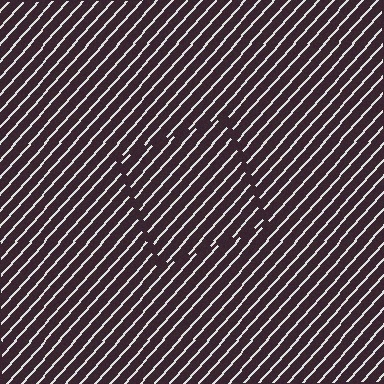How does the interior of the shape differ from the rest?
The interior of the shape contains the same grating, shifted by half a period — the contour is defined by the phase discontinuity where line-ends from the inner and outer gratings abut.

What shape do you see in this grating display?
An illusory square. The interior of the shape contains the same grating, shifted by half a period — the contour is defined by the phase discontinuity where line-ends from the inner and outer gratings abut.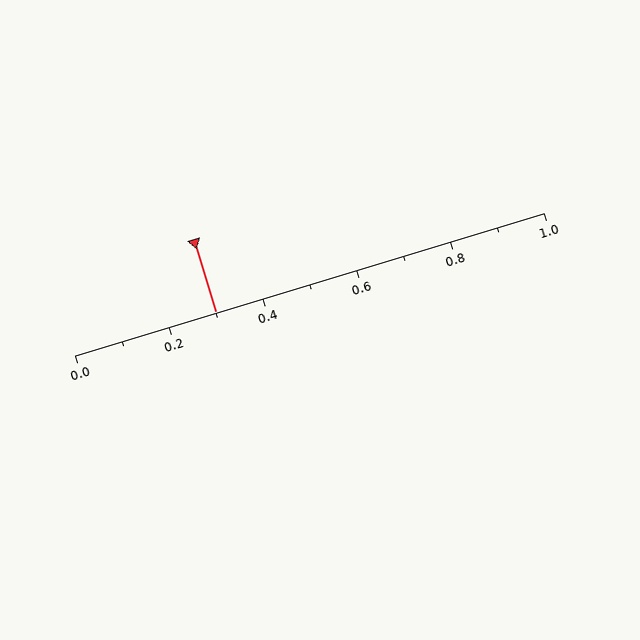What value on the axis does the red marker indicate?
The marker indicates approximately 0.3.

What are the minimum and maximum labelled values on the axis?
The axis runs from 0.0 to 1.0.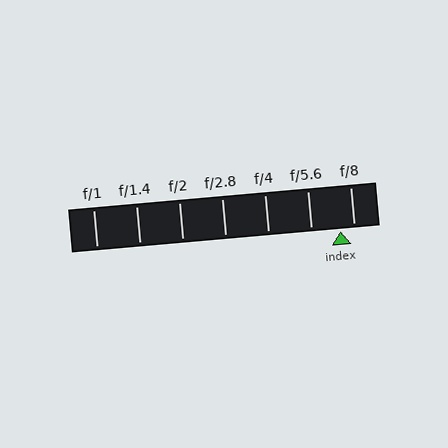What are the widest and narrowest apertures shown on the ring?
The widest aperture shown is f/1 and the narrowest is f/8.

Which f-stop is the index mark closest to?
The index mark is closest to f/8.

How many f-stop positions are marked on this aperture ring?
There are 7 f-stop positions marked.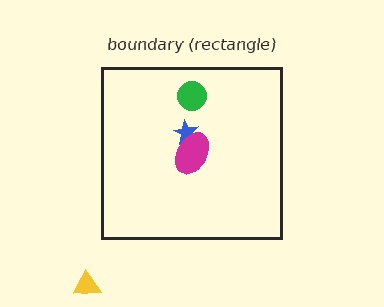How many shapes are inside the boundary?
3 inside, 1 outside.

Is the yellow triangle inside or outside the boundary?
Outside.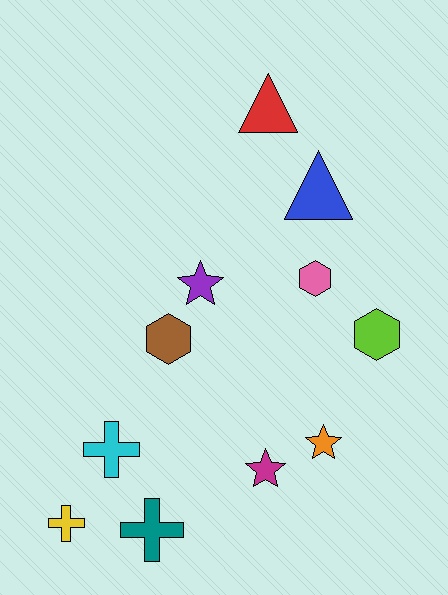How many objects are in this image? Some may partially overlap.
There are 11 objects.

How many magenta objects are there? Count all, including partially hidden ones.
There is 1 magenta object.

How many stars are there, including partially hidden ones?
There are 3 stars.